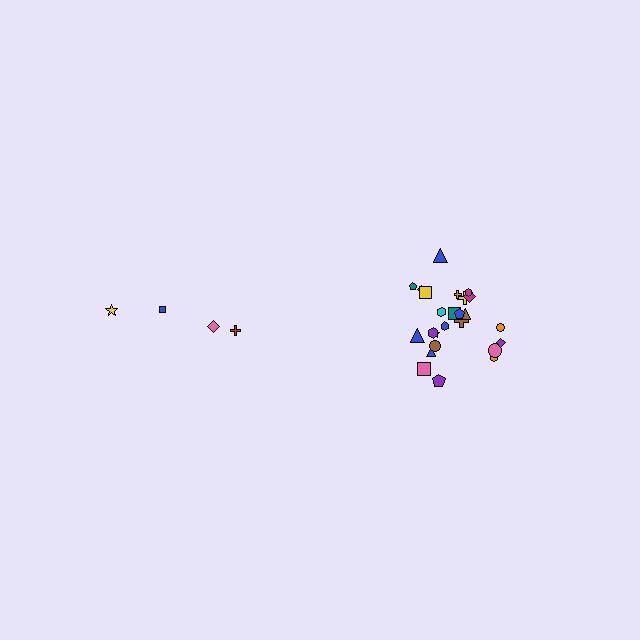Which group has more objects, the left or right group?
The right group.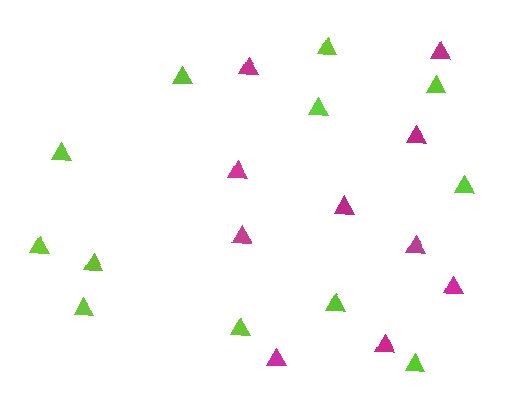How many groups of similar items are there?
There are 2 groups: one group of magenta triangles (10) and one group of lime triangles (12).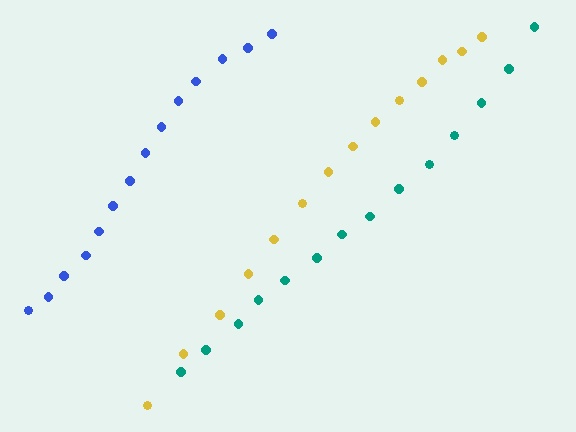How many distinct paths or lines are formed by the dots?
There are 3 distinct paths.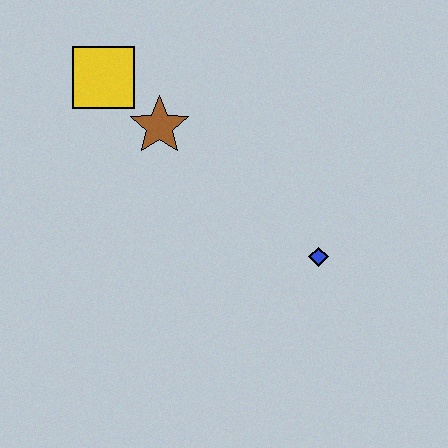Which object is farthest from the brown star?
The blue diamond is farthest from the brown star.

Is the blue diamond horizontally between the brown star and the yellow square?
No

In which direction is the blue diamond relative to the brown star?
The blue diamond is to the right of the brown star.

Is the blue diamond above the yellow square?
No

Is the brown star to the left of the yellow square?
No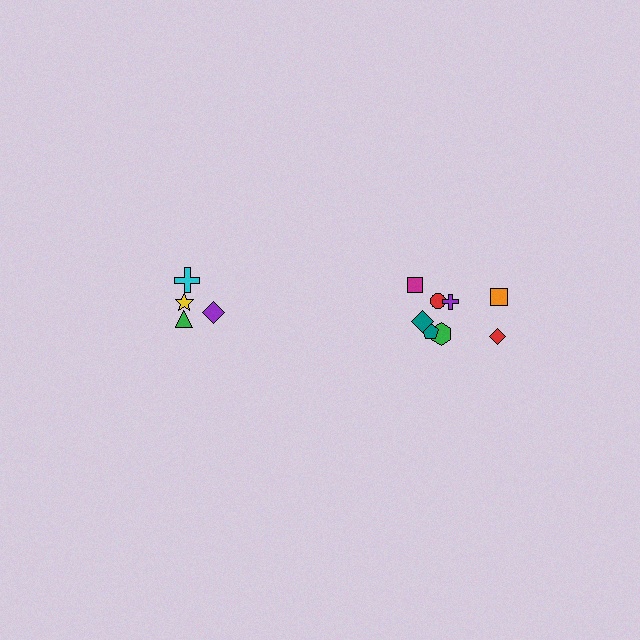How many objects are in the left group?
There are 4 objects.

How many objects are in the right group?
There are 8 objects.